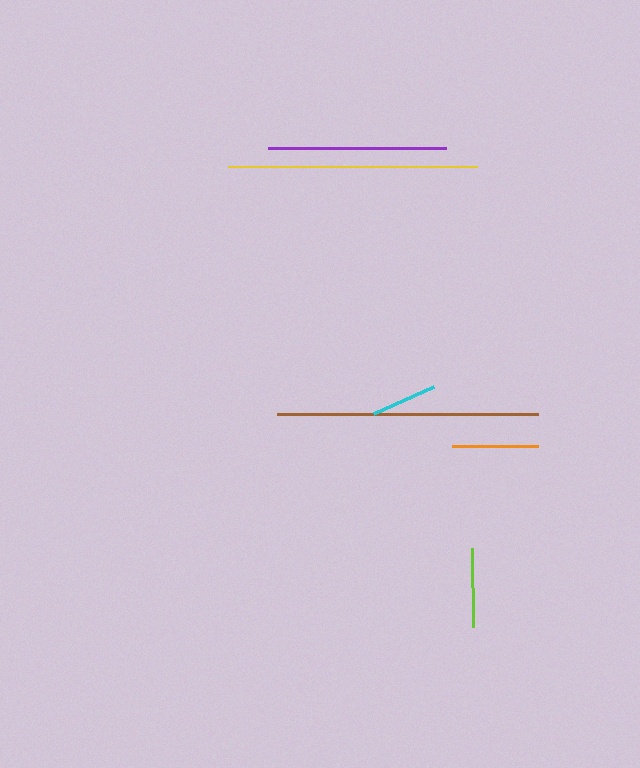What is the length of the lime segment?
The lime segment is approximately 79 pixels long.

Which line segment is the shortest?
The cyan line is the shortest at approximately 67 pixels.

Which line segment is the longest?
The brown line is the longest at approximately 261 pixels.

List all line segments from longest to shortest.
From longest to shortest: brown, yellow, purple, orange, lime, cyan.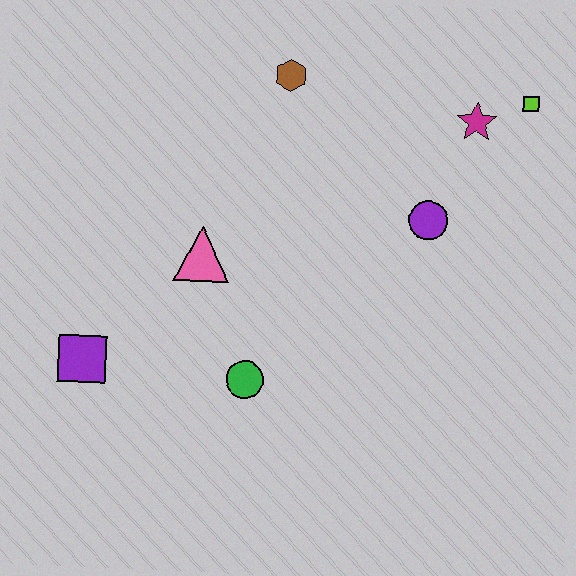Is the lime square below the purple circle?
No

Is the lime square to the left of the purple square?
No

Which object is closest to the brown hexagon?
The magenta star is closest to the brown hexagon.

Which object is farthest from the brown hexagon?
The purple square is farthest from the brown hexagon.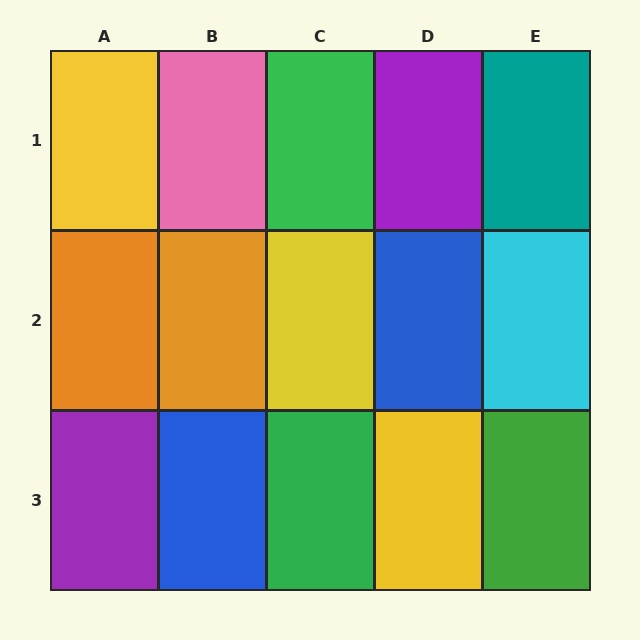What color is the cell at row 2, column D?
Blue.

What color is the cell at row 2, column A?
Orange.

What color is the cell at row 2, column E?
Cyan.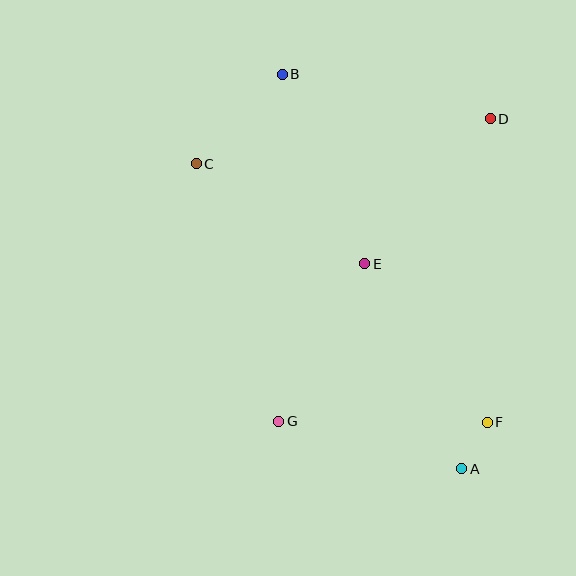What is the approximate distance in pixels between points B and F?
The distance between B and F is approximately 404 pixels.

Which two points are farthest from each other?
Points A and B are farthest from each other.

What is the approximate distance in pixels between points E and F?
The distance between E and F is approximately 201 pixels.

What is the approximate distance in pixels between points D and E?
The distance between D and E is approximately 192 pixels.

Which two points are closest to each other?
Points A and F are closest to each other.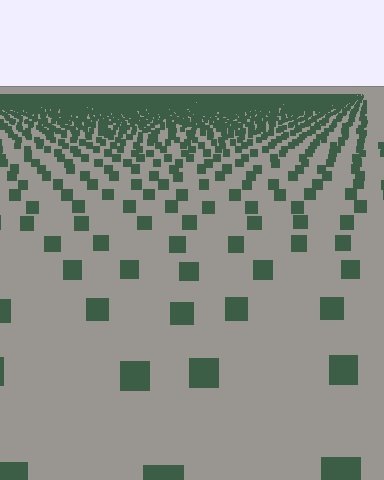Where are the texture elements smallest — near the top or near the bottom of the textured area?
Near the top.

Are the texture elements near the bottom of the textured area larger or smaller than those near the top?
Larger. Near the bottom, elements are closer to the viewer and appear at a bigger on-screen size.